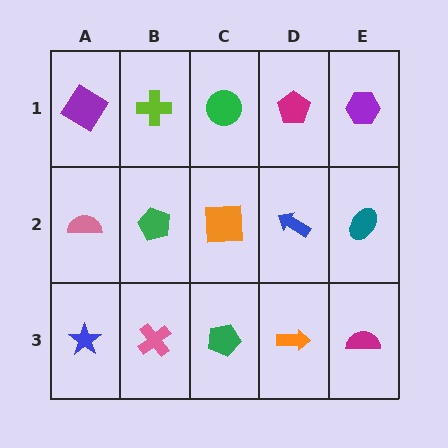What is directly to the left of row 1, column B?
A purple diamond.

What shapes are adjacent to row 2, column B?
A lime cross (row 1, column B), a pink cross (row 3, column B), a pink semicircle (row 2, column A), an orange square (row 2, column C).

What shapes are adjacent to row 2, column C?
A green circle (row 1, column C), a green pentagon (row 3, column C), a green pentagon (row 2, column B), a blue arrow (row 2, column D).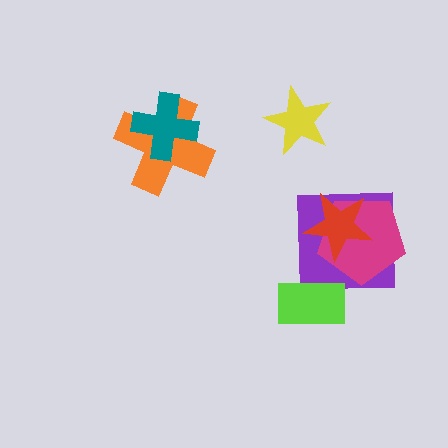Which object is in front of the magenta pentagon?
The red star is in front of the magenta pentagon.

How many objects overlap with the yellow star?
0 objects overlap with the yellow star.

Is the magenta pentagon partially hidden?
Yes, it is partially covered by another shape.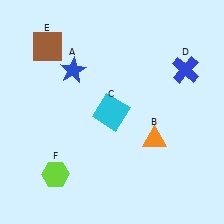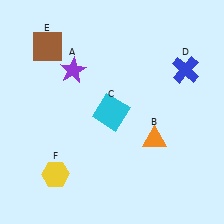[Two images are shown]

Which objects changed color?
A changed from blue to purple. F changed from lime to yellow.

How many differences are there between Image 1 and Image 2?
There are 2 differences between the two images.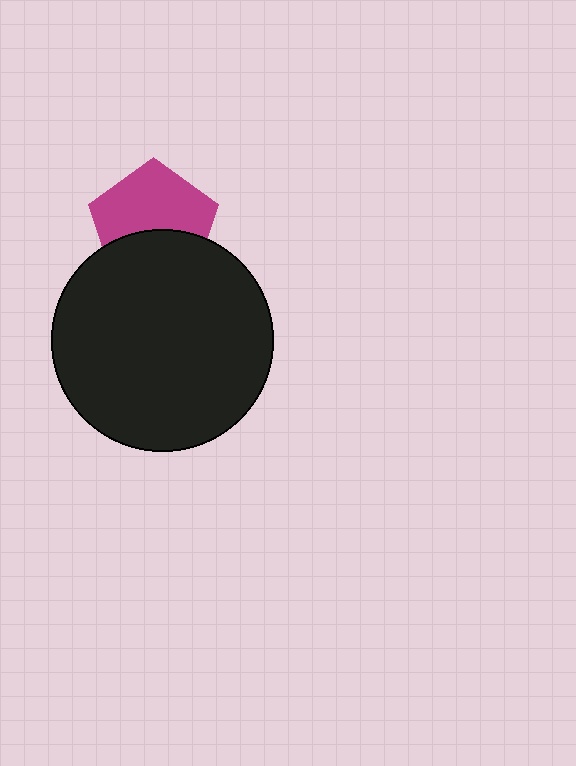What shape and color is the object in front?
The object in front is a black circle.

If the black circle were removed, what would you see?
You would see the complete magenta pentagon.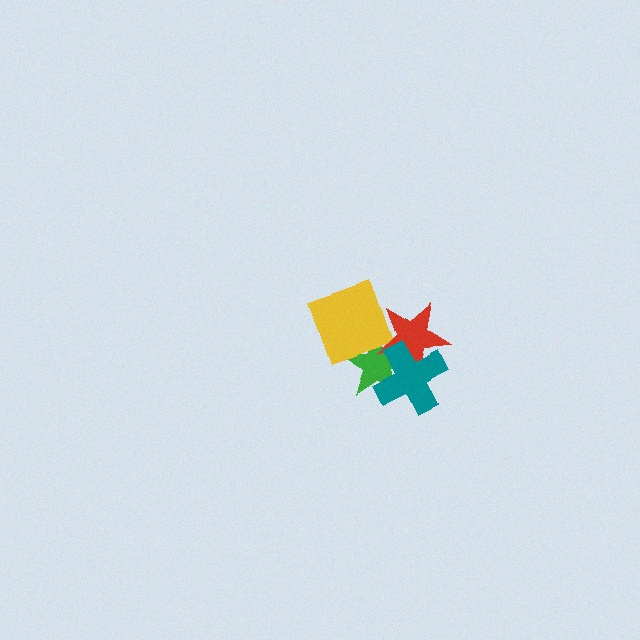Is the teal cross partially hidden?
No, no other shape covers it.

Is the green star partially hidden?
Yes, it is partially covered by another shape.